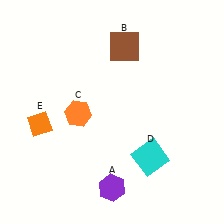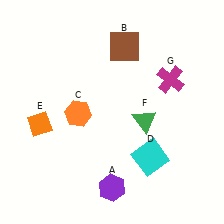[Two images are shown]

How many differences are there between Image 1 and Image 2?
There are 2 differences between the two images.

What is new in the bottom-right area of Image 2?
A green triangle (F) was added in the bottom-right area of Image 2.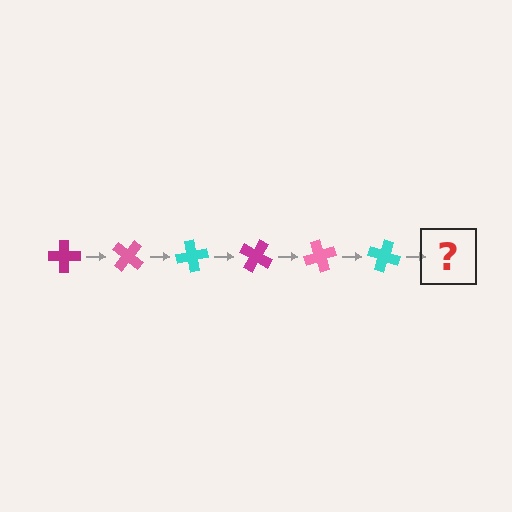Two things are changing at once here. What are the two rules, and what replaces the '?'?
The two rules are that it rotates 40 degrees each step and the color cycles through magenta, pink, and cyan. The '?' should be a magenta cross, rotated 240 degrees from the start.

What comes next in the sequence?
The next element should be a magenta cross, rotated 240 degrees from the start.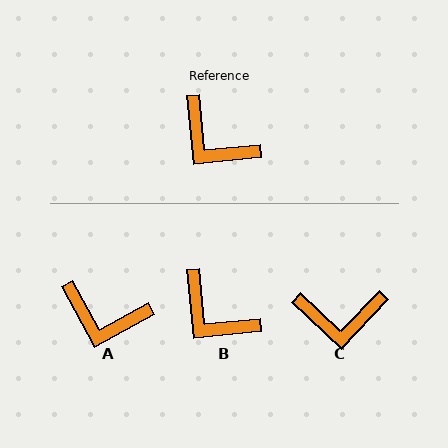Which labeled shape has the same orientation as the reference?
B.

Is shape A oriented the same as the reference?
No, it is off by about 23 degrees.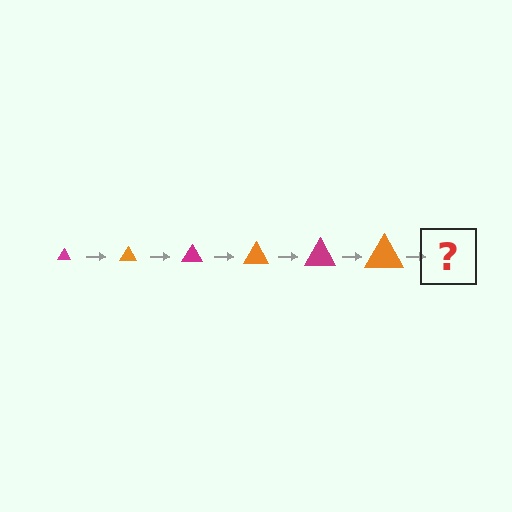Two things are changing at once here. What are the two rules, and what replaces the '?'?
The two rules are that the triangle grows larger each step and the color cycles through magenta and orange. The '?' should be a magenta triangle, larger than the previous one.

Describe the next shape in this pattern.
It should be a magenta triangle, larger than the previous one.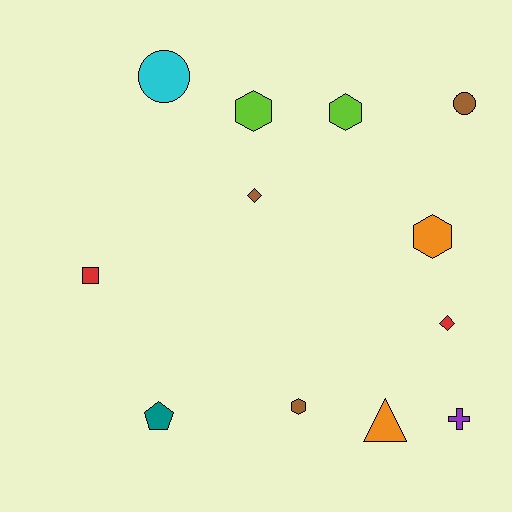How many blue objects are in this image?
There are no blue objects.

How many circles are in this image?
There are 2 circles.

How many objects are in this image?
There are 12 objects.